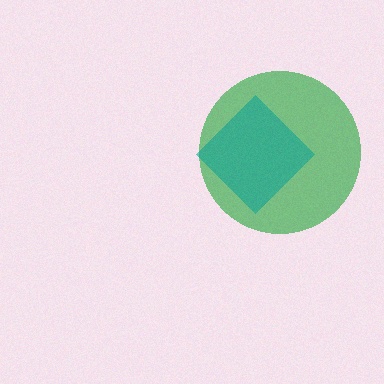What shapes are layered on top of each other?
The layered shapes are: a green circle, a teal diamond.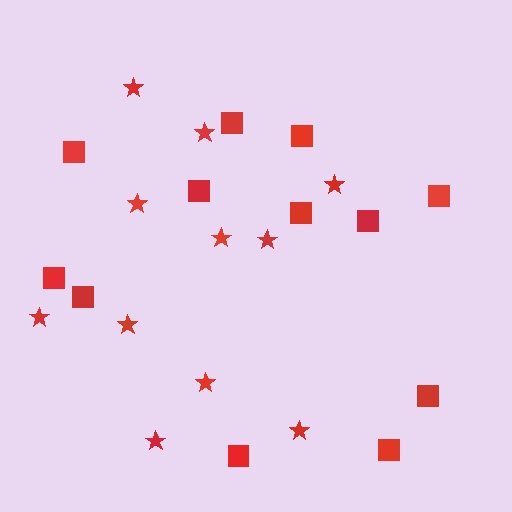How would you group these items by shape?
There are 2 groups: one group of stars (11) and one group of squares (12).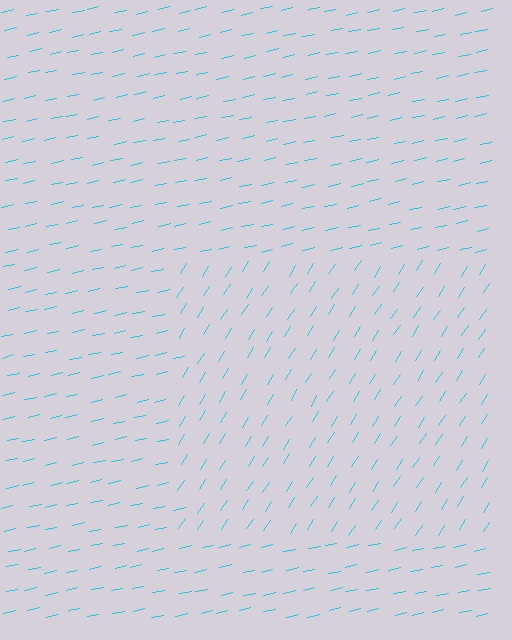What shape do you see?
I see a rectangle.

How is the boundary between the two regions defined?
The boundary is defined purely by a change in line orientation (approximately 45 degrees difference). All lines are the same color and thickness.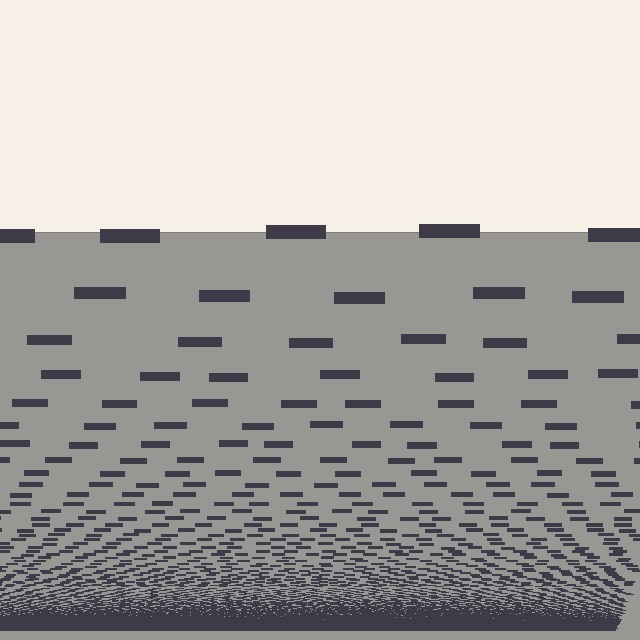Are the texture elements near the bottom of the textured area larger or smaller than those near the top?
Smaller. The gradient is inverted — elements near the bottom are smaller and denser.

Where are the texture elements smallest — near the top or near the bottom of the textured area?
Near the bottom.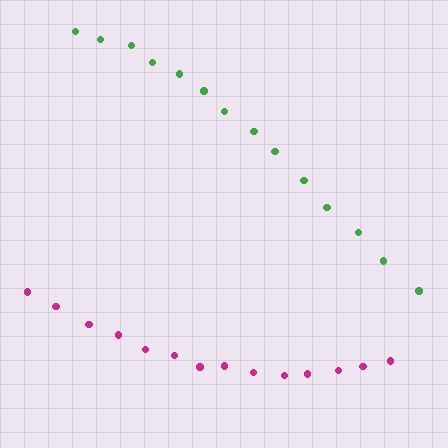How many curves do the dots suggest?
There are 2 distinct paths.